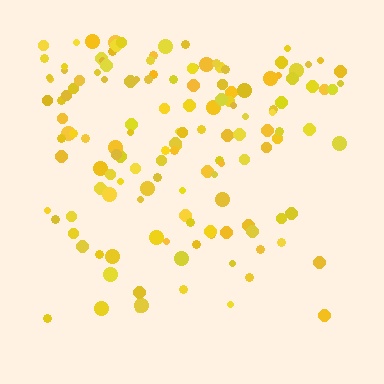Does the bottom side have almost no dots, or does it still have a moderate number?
Still a moderate number, just noticeably fewer than the top.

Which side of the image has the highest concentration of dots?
The top.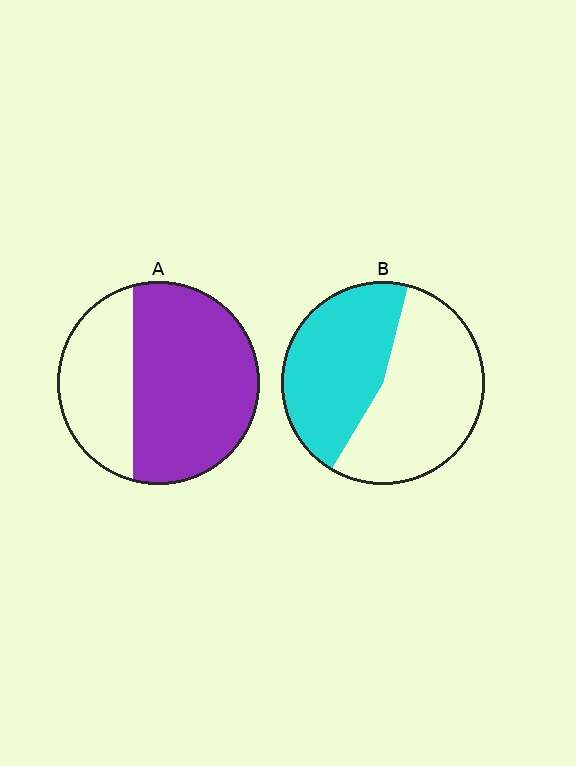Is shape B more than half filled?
No.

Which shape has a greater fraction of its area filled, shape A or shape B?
Shape A.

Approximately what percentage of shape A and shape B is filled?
A is approximately 65% and B is approximately 45%.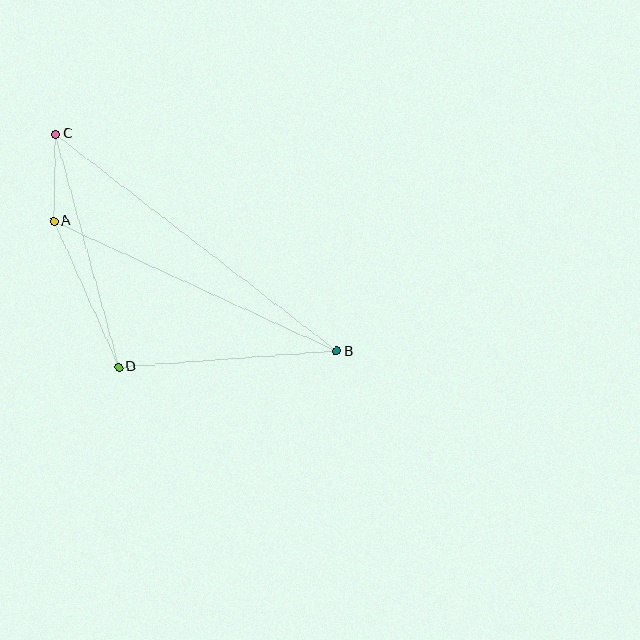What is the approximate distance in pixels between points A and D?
The distance between A and D is approximately 160 pixels.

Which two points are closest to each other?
Points A and C are closest to each other.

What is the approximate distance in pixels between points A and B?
The distance between A and B is approximately 312 pixels.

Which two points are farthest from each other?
Points B and C are farthest from each other.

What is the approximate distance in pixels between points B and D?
The distance between B and D is approximately 218 pixels.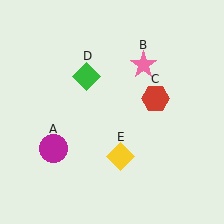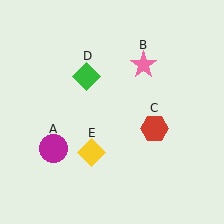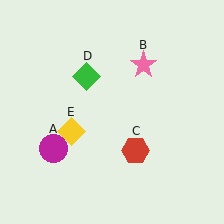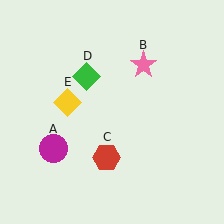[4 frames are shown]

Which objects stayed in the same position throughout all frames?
Magenta circle (object A) and pink star (object B) and green diamond (object D) remained stationary.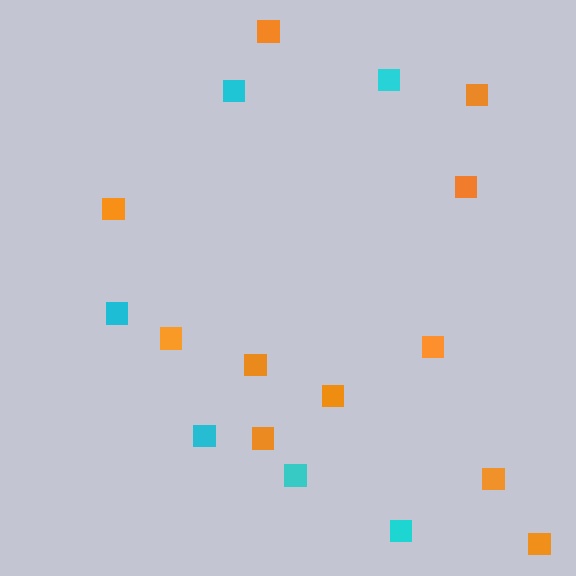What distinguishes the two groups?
There are 2 groups: one group of cyan squares (6) and one group of orange squares (11).